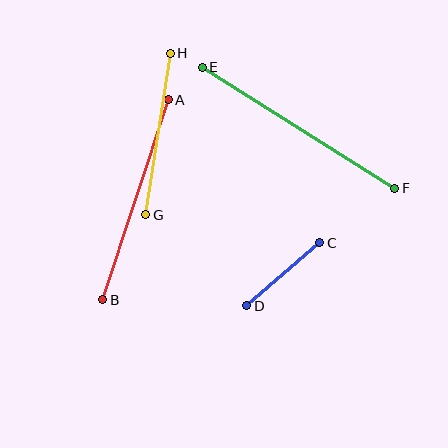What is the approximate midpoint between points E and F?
The midpoint is at approximately (298, 128) pixels.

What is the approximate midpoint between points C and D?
The midpoint is at approximately (283, 274) pixels.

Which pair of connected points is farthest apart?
Points E and F are farthest apart.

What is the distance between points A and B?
The distance is approximately 211 pixels.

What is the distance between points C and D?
The distance is approximately 96 pixels.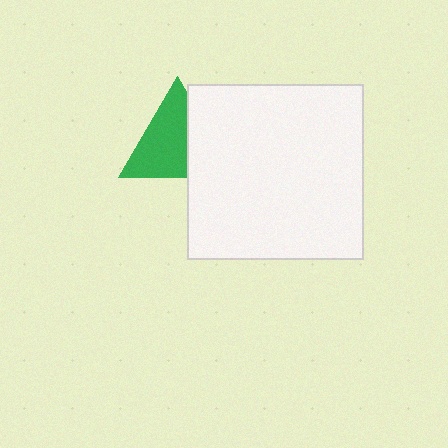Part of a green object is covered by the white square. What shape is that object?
It is a triangle.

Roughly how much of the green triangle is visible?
Most of it is visible (roughly 65%).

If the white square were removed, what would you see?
You would see the complete green triangle.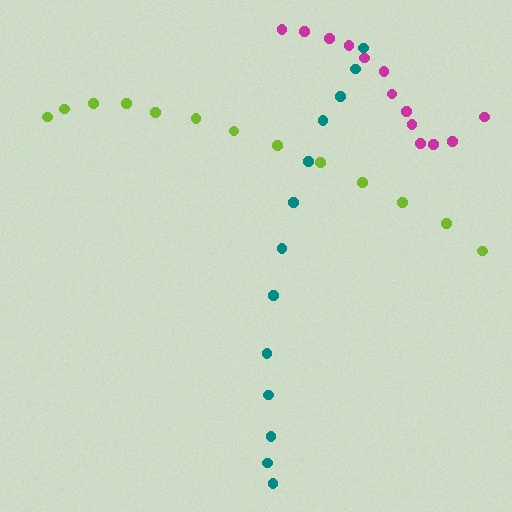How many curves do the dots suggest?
There are 3 distinct paths.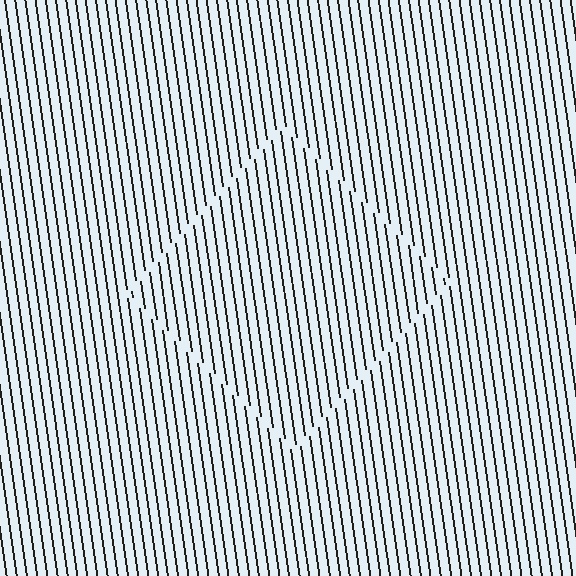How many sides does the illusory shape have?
4 sides — the line-ends trace a square.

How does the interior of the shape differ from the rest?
The interior of the shape contains the same grating, shifted by half a period — the contour is defined by the phase discontinuity where line-ends from the inner and outer gratings abut.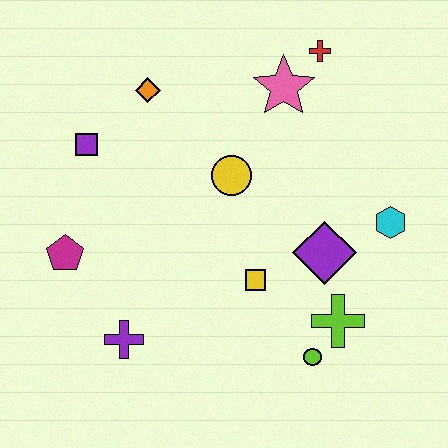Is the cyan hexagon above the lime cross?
Yes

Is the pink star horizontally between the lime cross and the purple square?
Yes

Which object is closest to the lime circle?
The lime cross is closest to the lime circle.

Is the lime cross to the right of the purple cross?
Yes